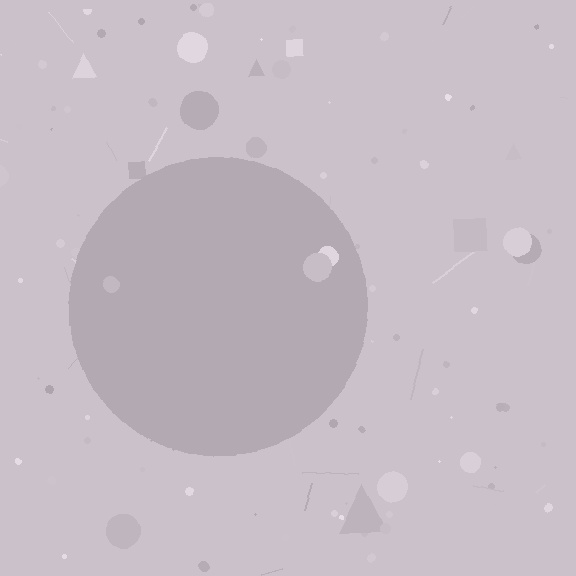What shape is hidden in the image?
A circle is hidden in the image.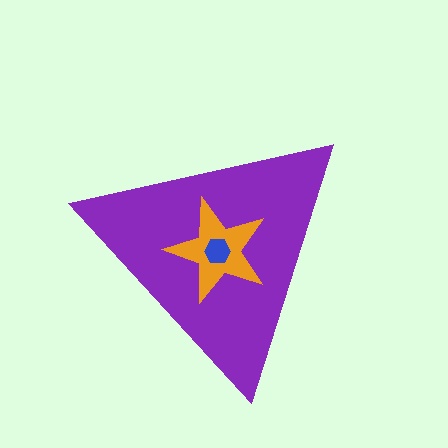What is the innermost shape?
The blue hexagon.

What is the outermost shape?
The purple triangle.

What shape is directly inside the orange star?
The blue hexagon.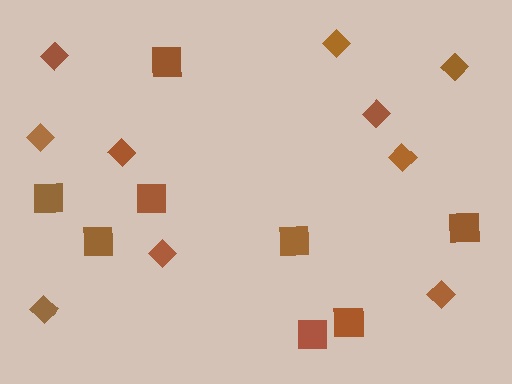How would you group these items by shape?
There are 2 groups: one group of diamonds (10) and one group of squares (8).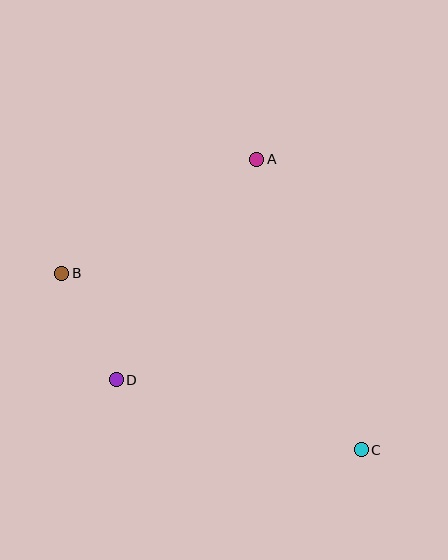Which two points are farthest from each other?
Points B and C are farthest from each other.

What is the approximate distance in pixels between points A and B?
The distance between A and B is approximately 226 pixels.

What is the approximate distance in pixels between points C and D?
The distance between C and D is approximately 255 pixels.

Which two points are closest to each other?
Points B and D are closest to each other.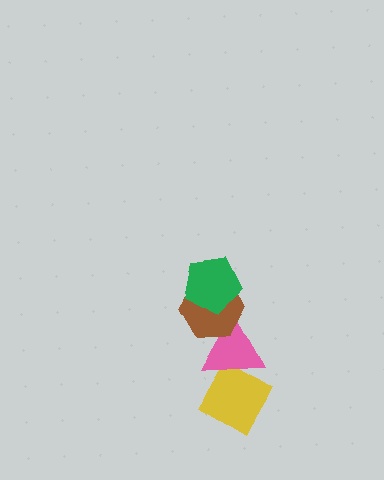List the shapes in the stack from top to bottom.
From top to bottom: the green pentagon, the brown hexagon, the pink triangle, the yellow diamond.